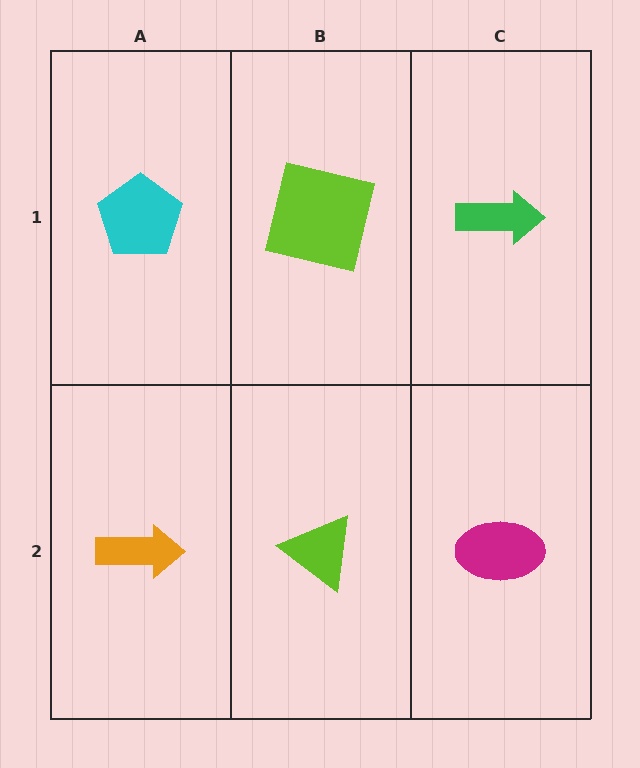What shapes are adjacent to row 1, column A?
An orange arrow (row 2, column A), a lime square (row 1, column B).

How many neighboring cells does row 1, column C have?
2.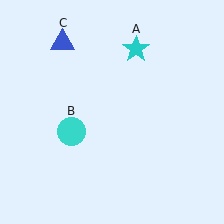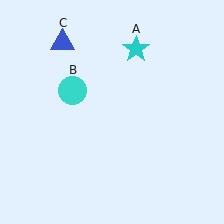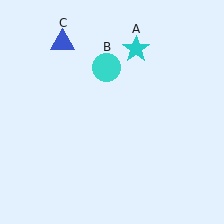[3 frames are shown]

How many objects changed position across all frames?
1 object changed position: cyan circle (object B).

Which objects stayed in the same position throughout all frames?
Cyan star (object A) and blue triangle (object C) remained stationary.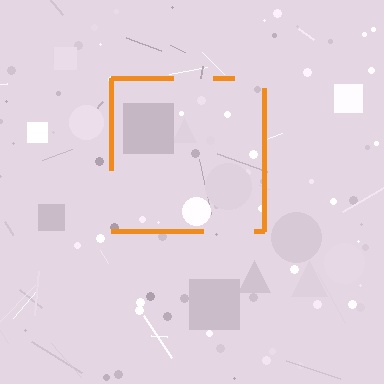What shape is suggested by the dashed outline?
The dashed outline suggests a square.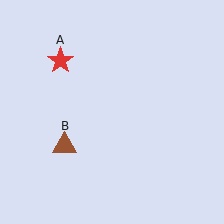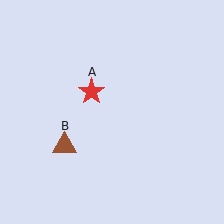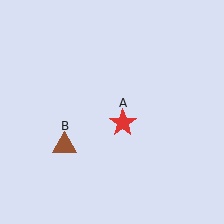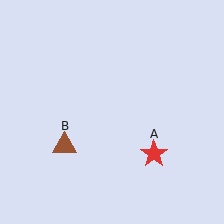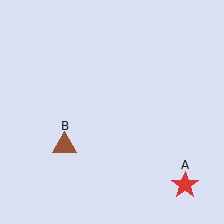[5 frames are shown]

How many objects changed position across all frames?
1 object changed position: red star (object A).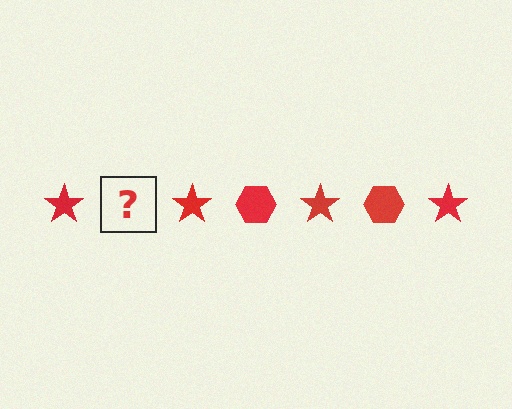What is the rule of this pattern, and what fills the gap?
The rule is that the pattern cycles through star, hexagon shapes in red. The gap should be filled with a red hexagon.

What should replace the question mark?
The question mark should be replaced with a red hexagon.